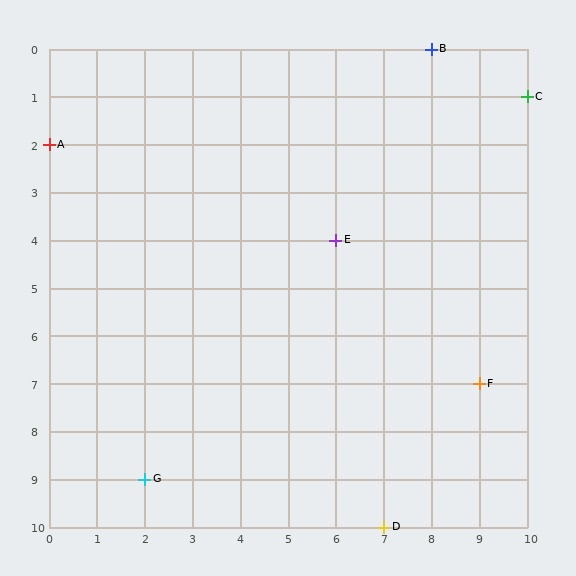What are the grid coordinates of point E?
Point E is at grid coordinates (6, 4).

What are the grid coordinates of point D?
Point D is at grid coordinates (7, 10).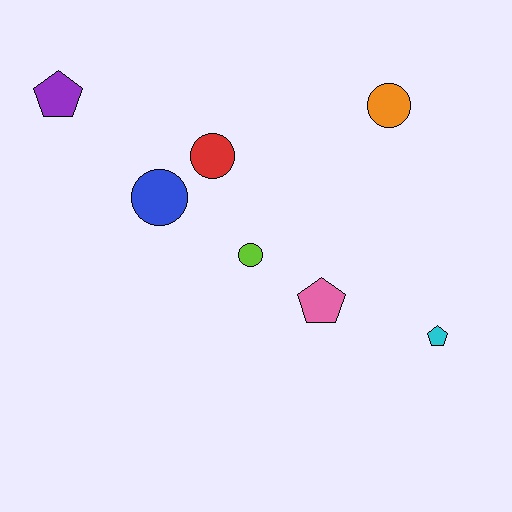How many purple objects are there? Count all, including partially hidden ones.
There is 1 purple object.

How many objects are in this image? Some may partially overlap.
There are 7 objects.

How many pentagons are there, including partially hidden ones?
There are 3 pentagons.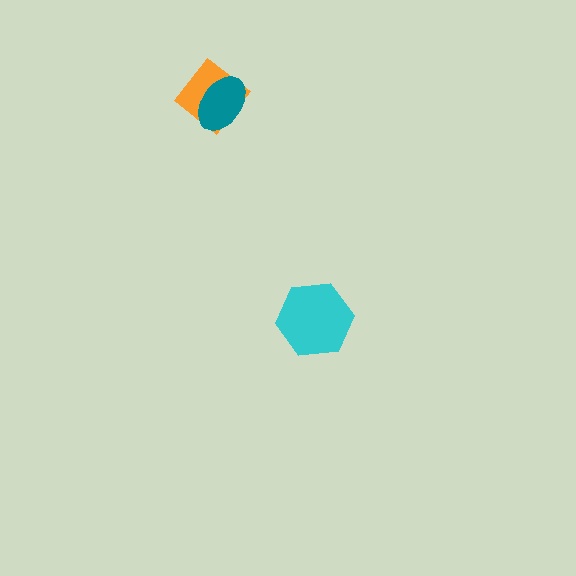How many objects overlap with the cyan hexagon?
0 objects overlap with the cyan hexagon.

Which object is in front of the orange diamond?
The teal ellipse is in front of the orange diamond.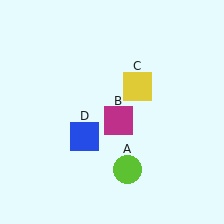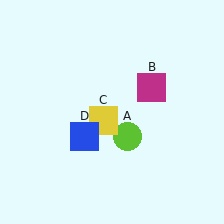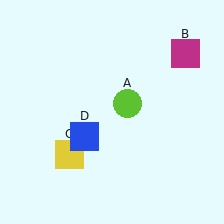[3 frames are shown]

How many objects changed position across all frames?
3 objects changed position: lime circle (object A), magenta square (object B), yellow square (object C).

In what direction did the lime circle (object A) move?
The lime circle (object A) moved up.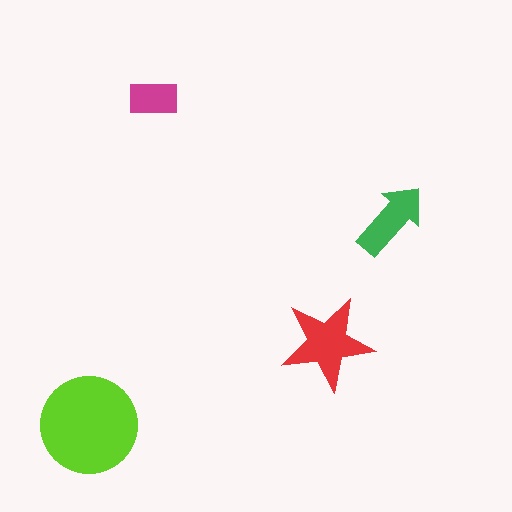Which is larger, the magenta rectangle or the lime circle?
The lime circle.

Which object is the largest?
The lime circle.